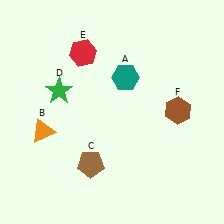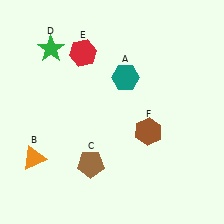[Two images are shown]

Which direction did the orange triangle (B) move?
The orange triangle (B) moved down.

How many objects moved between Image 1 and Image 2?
3 objects moved between the two images.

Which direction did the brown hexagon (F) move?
The brown hexagon (F) moved left.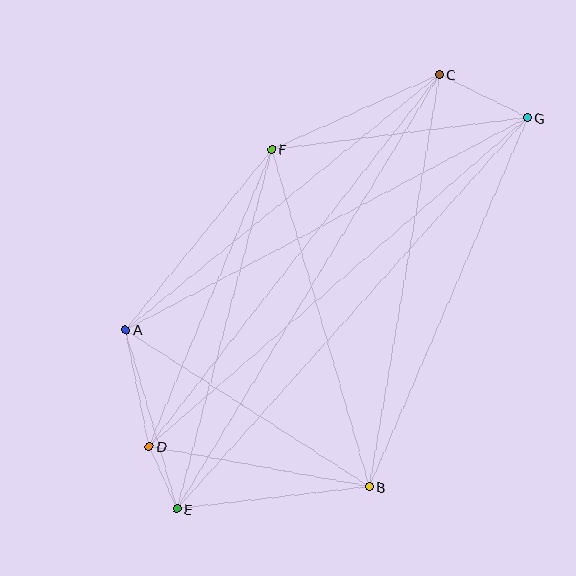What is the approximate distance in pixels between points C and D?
The distance between C and D is approximately 472 pixels.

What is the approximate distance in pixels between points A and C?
The distance between A and C is approximately 404 pixels.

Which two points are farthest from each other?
Points E and G are farthest from each other.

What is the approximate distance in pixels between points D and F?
The distance between D and F is approximately 322 pixels.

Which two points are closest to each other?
Points D and E are closest to each other.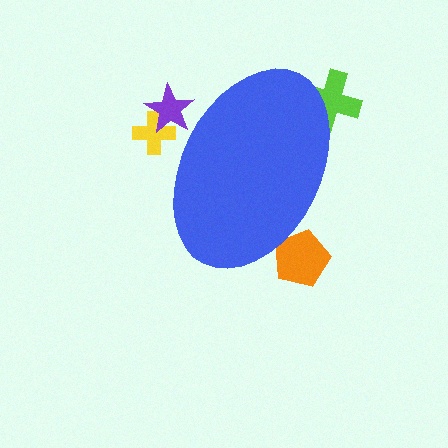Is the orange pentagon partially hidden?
Yes, the orange pentagon is partially hidden behind the blue ellipse.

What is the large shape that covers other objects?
A blue ellipse.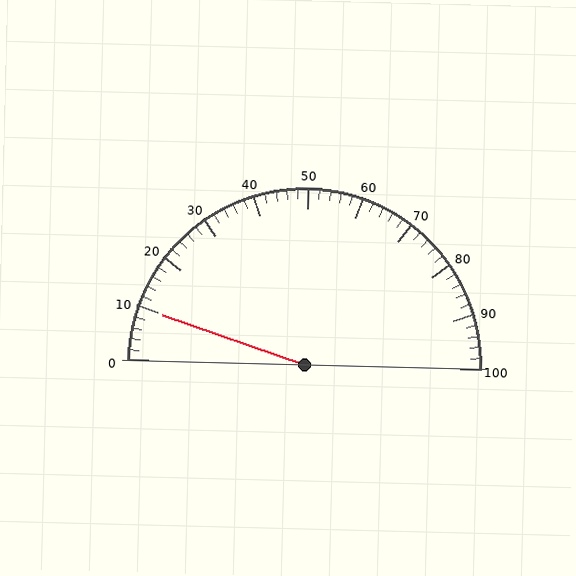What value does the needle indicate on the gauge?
The needle indicates approximately 10.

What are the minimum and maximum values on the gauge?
The gauge ranges from 0 to 100.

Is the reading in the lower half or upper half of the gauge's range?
The reading is in the lower half of the range (0 to 100).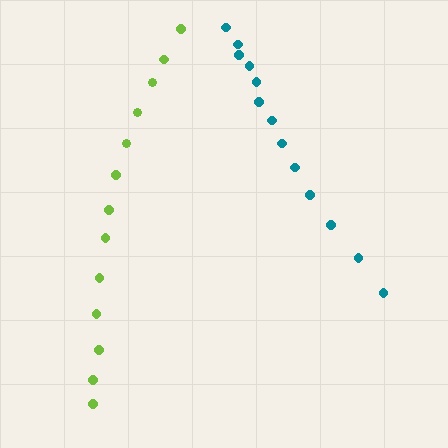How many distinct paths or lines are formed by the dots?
There are 2 distinct paths.